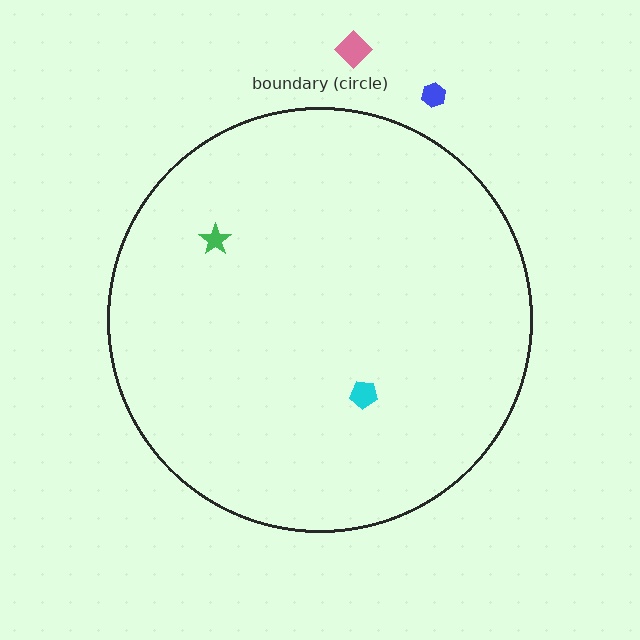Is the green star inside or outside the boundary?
Inside.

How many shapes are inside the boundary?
2 inside, 2 outside.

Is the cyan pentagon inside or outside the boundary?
Inside.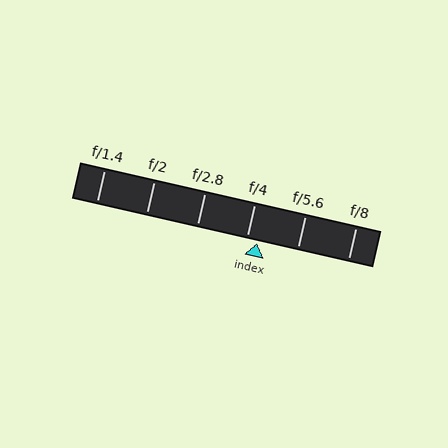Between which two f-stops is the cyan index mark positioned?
The index mark is between f/4 and f/5.6.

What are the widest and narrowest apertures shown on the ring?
The widest aperture shown is f/1.4 and the narrowest is f/8.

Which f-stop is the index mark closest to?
The index mark is closest to f/4.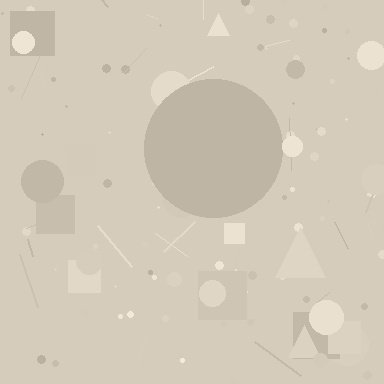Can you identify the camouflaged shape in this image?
The camouflaged shape is a circle.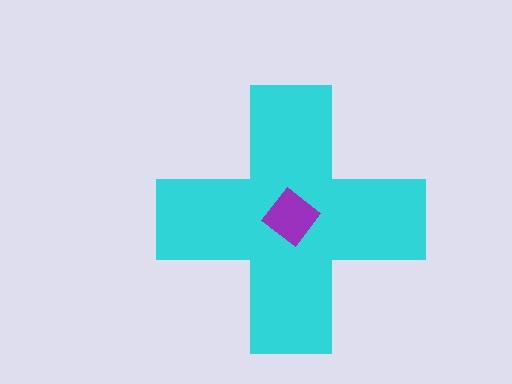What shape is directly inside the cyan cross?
The purple diamond.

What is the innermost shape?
The purple diamond.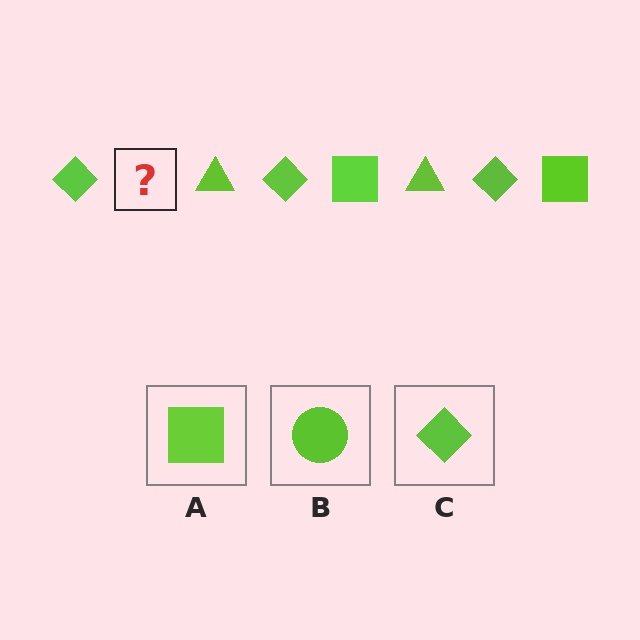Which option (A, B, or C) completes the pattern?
A.